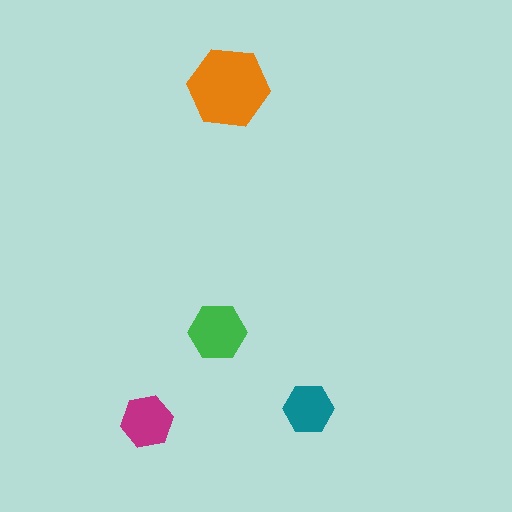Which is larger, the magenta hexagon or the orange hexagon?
The orange one.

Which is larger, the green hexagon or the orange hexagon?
The orange one.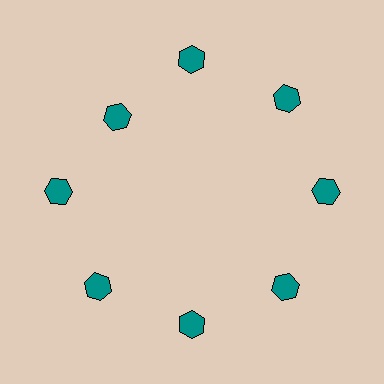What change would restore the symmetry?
The symmetry would be restored by moving it outward, back onto the ring so that all 8 hexagons sit at equal angles and equal distance from the center.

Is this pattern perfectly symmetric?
No. The 8 teal hexagons are arranged in a ring, but one element near the 10 o'clock position is pulled inward toward the center, breaking the 8-fold rotational symmetry.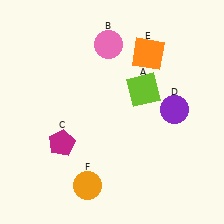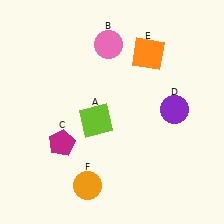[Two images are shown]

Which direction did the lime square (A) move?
The lime square (A) moved left.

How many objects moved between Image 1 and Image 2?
1 object moved between the two images.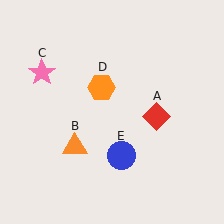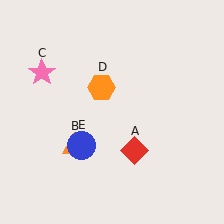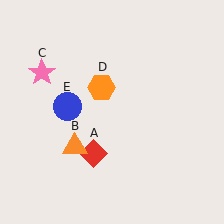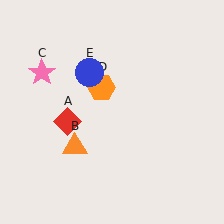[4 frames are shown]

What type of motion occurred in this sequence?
The red diamond (object A), blue circle (object E) rotated clockwise around the center of the scene.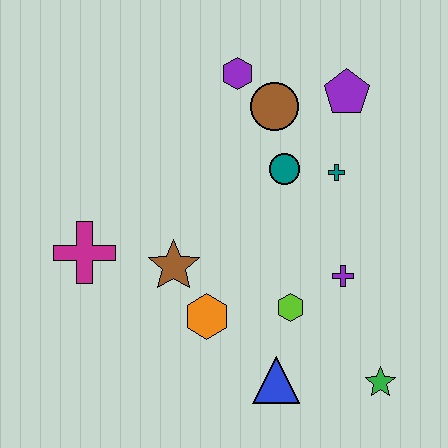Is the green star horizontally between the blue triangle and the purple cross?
No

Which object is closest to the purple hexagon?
The brown circle is closest to the purple hexagon.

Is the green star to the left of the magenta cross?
No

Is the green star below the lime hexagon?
Yes